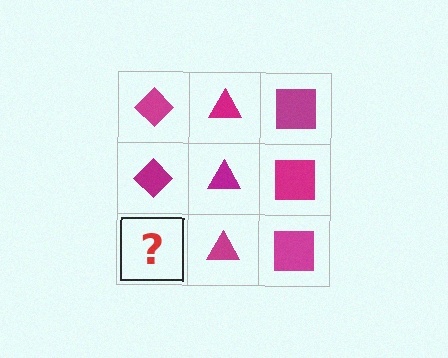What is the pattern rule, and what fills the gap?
The rule is that each column has a consistent shape. The gap should be filled with a magenta diamond.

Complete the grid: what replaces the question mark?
The question mark should be replaced with a magenta diamond.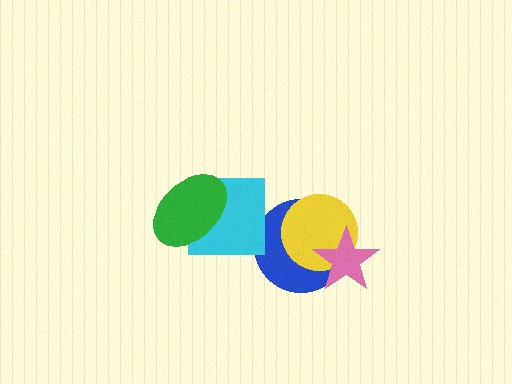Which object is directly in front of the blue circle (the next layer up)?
The yellow circle is directly in front of the blue circle.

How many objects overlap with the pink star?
2 objects overlap with the pink star.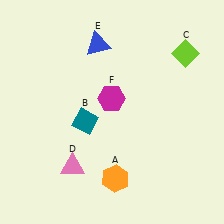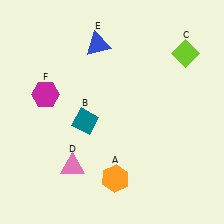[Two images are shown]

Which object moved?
The magenta hexagon (F) moved left.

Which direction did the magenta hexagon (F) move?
The magenta hexagon (F) moved left.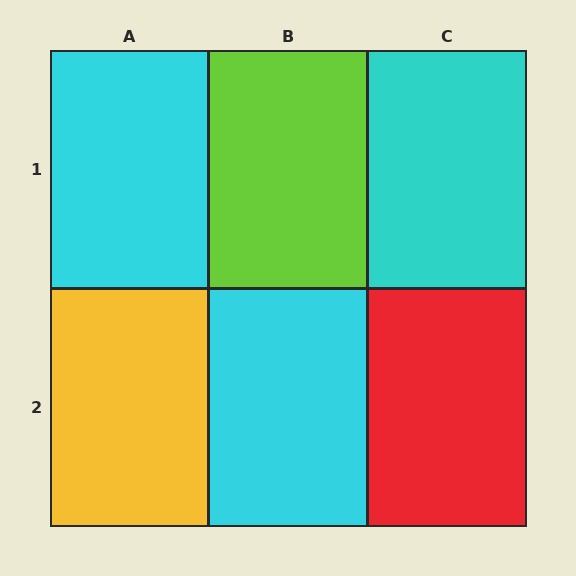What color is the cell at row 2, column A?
Yellow.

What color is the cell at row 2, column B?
Cyan.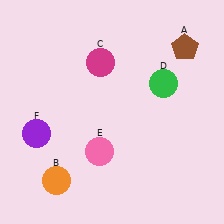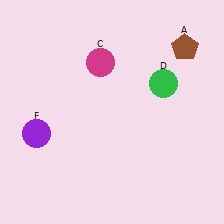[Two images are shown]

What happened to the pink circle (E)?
The pink circle (E) was removed in Image 2. It was in the bottom-left area of Image 1.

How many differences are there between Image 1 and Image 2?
There are 2 differences between the two images.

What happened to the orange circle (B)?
The orange circle (B) was removed in Image 2. It was in the bottom-left area of Image 1.